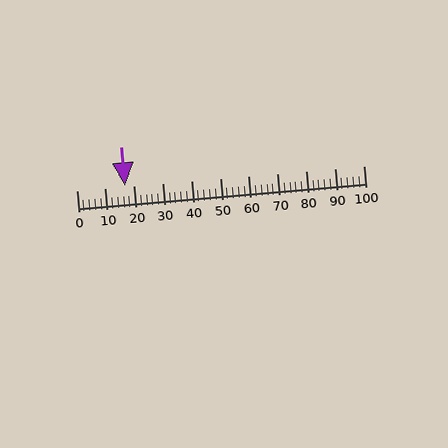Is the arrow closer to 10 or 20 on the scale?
The arrow is closer to 20.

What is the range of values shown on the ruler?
The ruler shows values from 0 to 100.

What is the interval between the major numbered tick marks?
The major tick marks are spaced 10 units apart.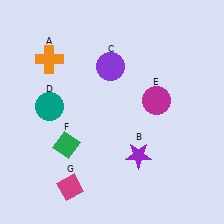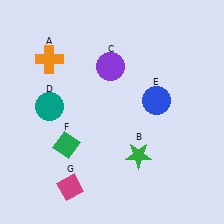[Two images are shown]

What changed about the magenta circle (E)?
In Image 1, E is magenta. In Image 2, it changed to blue.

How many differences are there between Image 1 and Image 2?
There are 2 differences between the two images.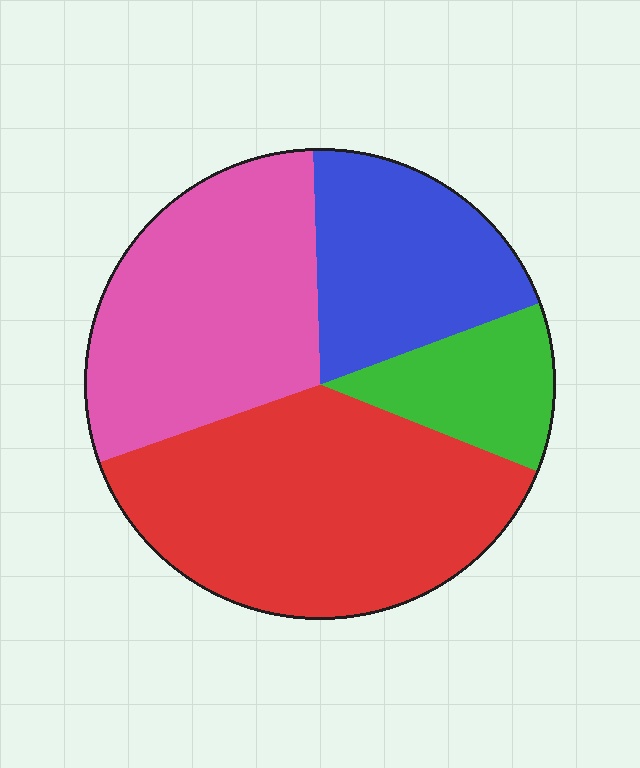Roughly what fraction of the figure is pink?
Pink takes up between a sixth and a third of the figure.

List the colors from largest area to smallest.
From largest to smallest: red, pink, blue, green.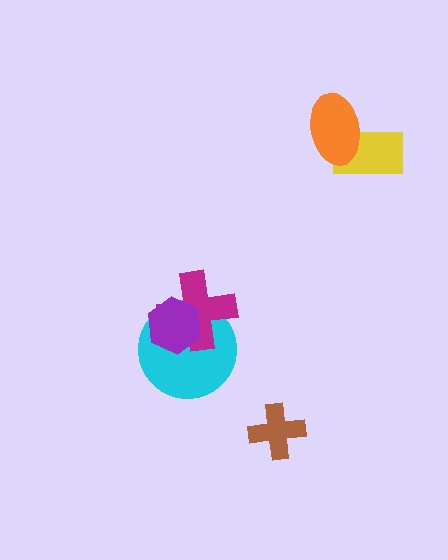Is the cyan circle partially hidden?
Yes, it is partially covered by another shape.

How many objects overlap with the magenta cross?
2 objects overlap with the magenta cross.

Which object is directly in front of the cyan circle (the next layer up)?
The magenta cross is directly in front of the cyan circle.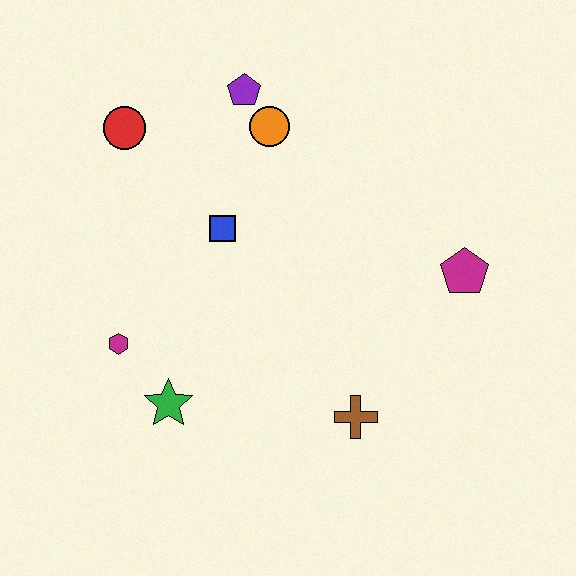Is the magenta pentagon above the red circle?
No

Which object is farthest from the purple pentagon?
The brown cross is farthest from the purple pentagon.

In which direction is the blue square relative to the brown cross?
The blue square is above the brown cross.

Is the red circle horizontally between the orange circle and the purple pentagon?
No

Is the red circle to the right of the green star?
No